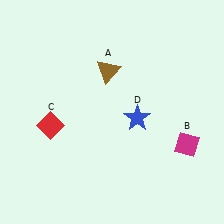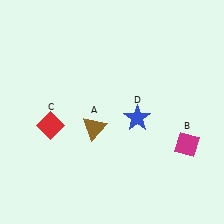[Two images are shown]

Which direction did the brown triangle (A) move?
The brown triangle (A) moved down.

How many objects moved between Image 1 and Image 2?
1 object moved between the two images.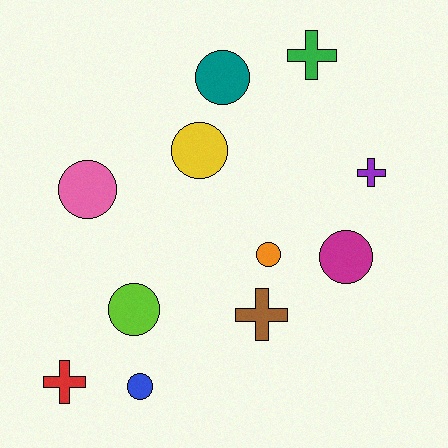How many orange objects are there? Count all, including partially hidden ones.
There is 1 orange object.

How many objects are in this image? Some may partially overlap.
There are 11 objects.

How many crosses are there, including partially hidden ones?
There are 4 crosses.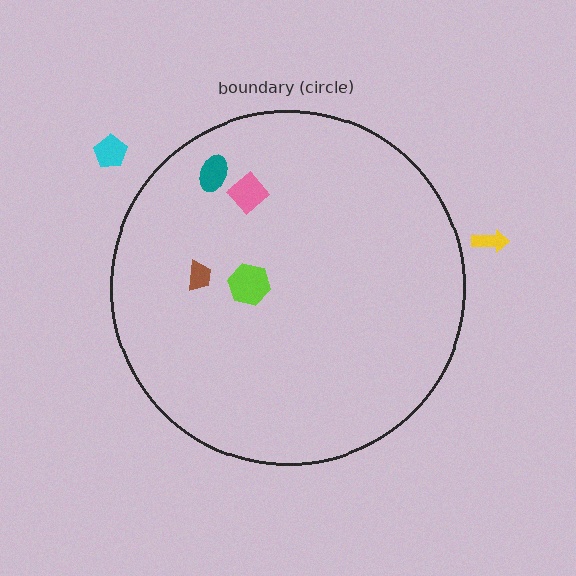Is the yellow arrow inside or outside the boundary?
Outside.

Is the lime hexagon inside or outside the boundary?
Inside.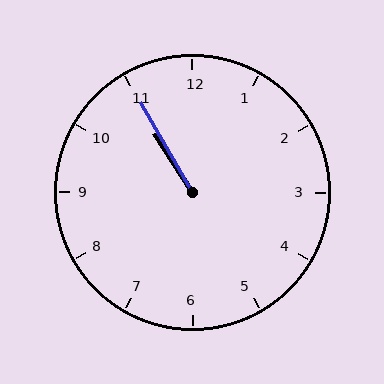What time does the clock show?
10:55.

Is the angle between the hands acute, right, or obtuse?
It is acute.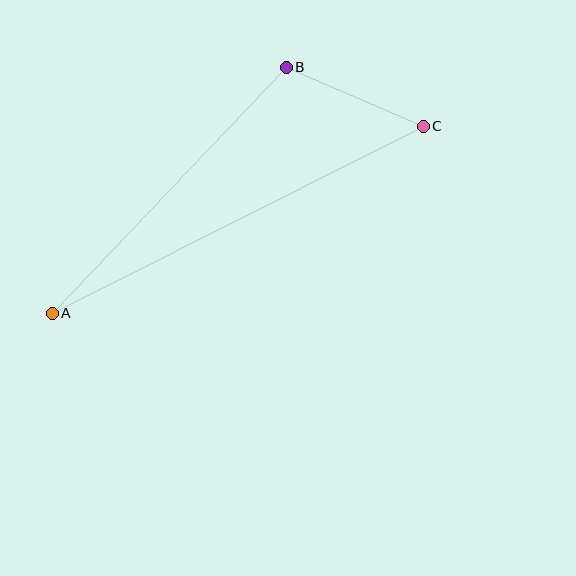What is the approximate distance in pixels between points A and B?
The distance between A and B is approximately 340 pixels.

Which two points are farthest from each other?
Points A and C are farthest from each other.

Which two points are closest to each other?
Points B and C are closest to each other.